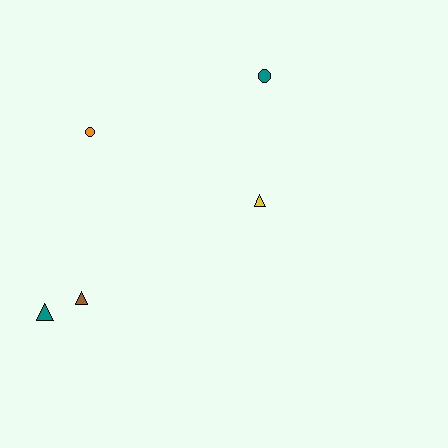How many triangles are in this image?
There are 3 triangles.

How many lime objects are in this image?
There are no lime objects.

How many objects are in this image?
There are 5 objects.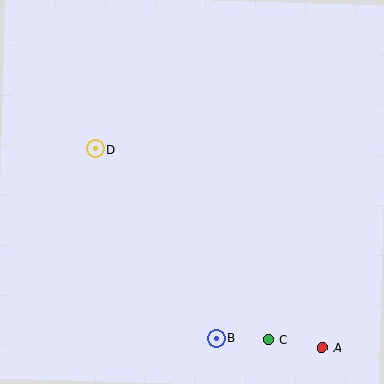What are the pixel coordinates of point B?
Point B is at (216, 338).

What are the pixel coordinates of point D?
Point D is at (96, 149).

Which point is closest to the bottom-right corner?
Point A is closest to the bottom-right corner.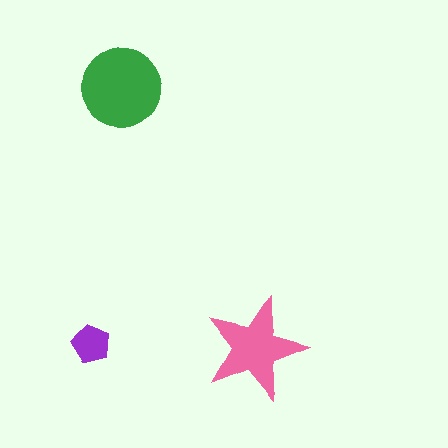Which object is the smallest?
The purple pentagon.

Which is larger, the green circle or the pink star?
The green circle.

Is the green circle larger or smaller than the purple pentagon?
Larger.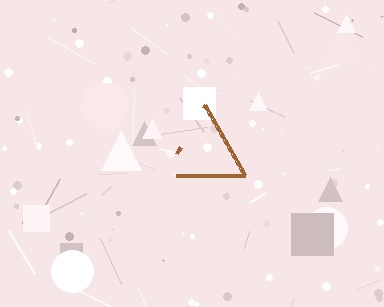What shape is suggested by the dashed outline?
The dashed outline suggests a triangle.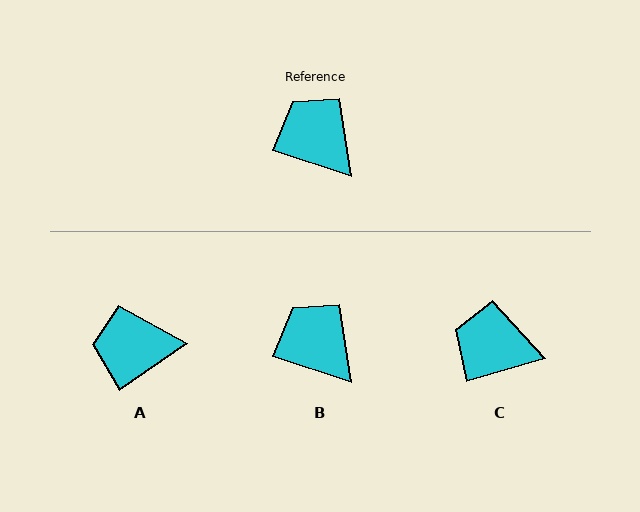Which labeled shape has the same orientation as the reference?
B.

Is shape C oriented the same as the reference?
No, it is off by about 34 degrees.